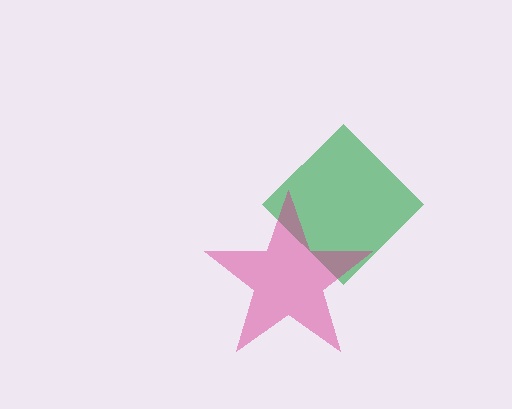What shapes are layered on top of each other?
The layered shapes are: a green diamond, a magenta star.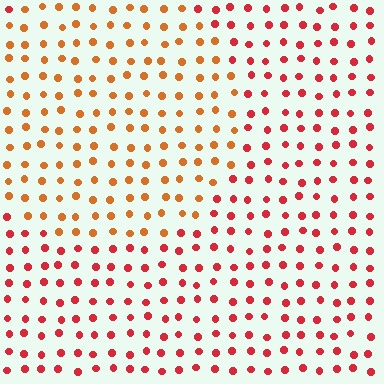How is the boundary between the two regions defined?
The boundary is defined purely by a slight shift in hue (about 32 degrees). Spacing, size, and orientation are identical on both sides.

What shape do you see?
I see a circle.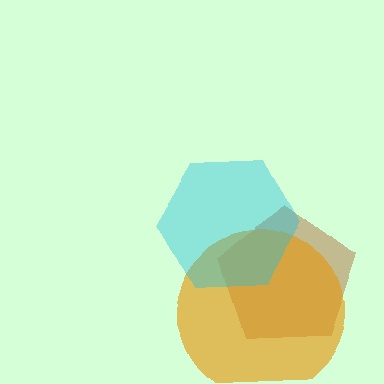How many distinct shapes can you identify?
There are 3 distinct shapes: a brown pentagon, an orange circle, a cyan hexagon.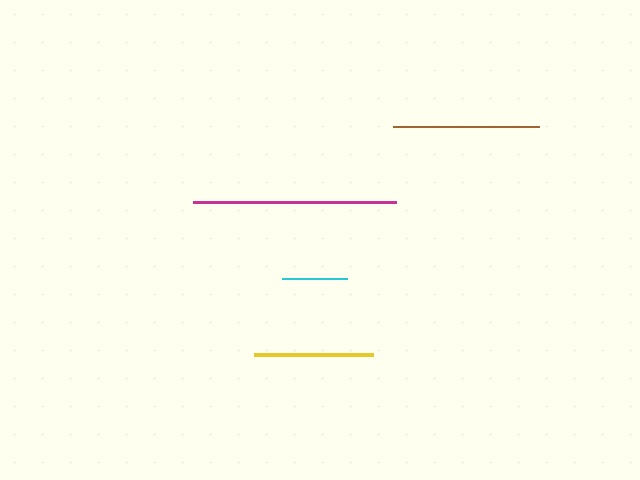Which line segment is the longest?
The magenta line is the longest at approximately 203 pixels.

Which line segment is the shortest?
The cyan line is the shortest at approximately 65 pixels.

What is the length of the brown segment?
The brown segment is approximately 147 pixels long.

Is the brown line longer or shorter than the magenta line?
The magenta line is longer than the brown line.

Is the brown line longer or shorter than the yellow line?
The brown line is longer than the yellow line.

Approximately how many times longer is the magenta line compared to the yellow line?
The magenta line is approximately 1.7 times the length of the yellow line.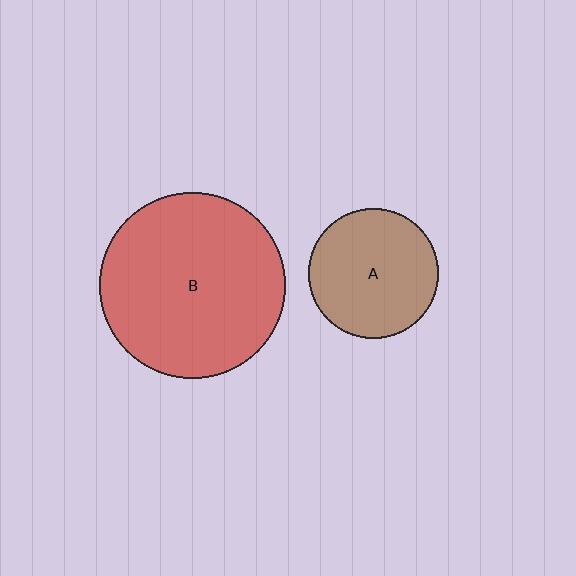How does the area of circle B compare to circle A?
Approximately 2.1 times.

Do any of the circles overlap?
No, none of the circles overlap.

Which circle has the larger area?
Circle B (red).